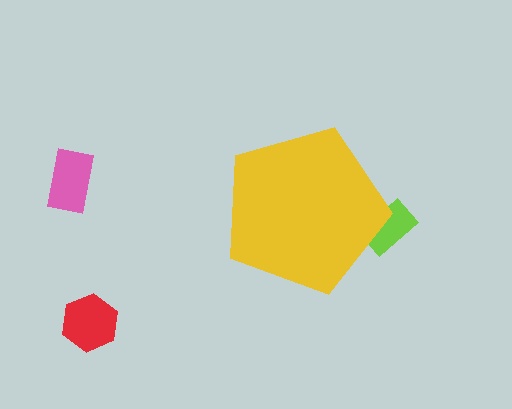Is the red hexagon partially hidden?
No, the red hexagon is fully visible.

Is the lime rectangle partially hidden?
Yes, the lime rectangle is partially hidden behind the yellow pentagon.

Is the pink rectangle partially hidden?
No, the pink rectangle is fully visible.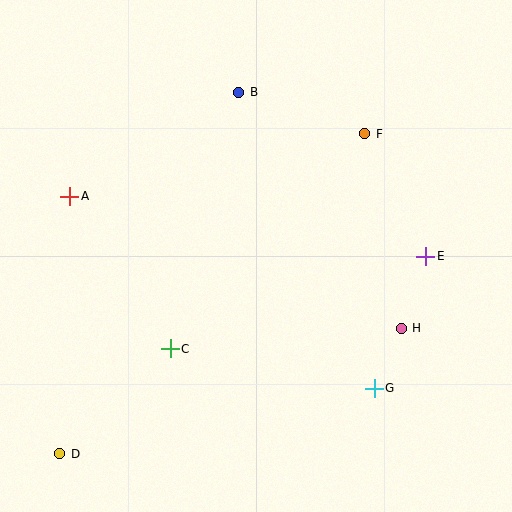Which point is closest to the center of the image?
Point C at (170, 349) is closest to the center.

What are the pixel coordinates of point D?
Point D is at (60, 454).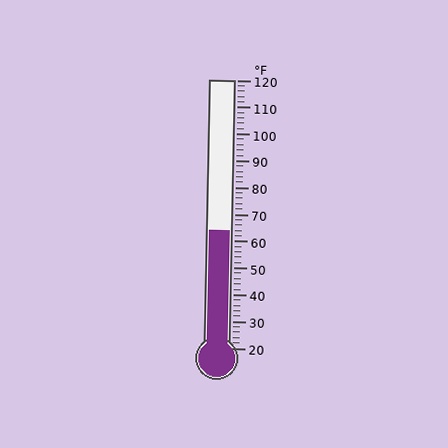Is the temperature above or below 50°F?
The temperature is above 50°F.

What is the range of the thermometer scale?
The thermometer scale ranges from 20°F to 120°F.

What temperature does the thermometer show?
The thermometer shows approximately 64°F.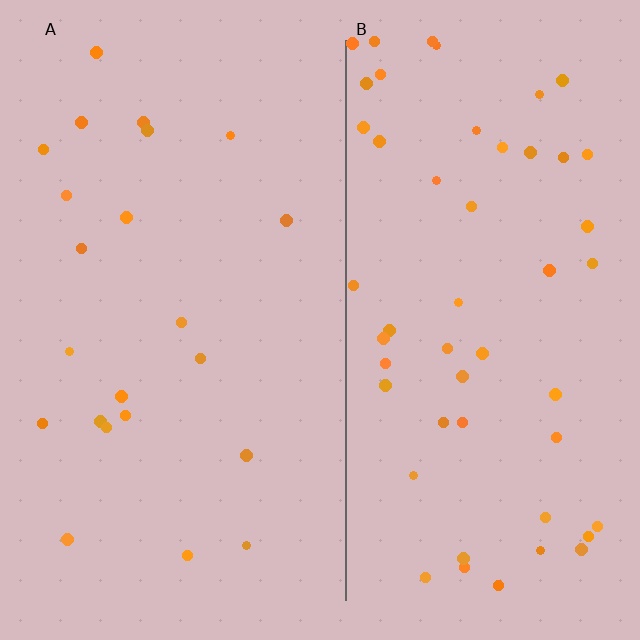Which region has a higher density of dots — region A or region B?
B (the right).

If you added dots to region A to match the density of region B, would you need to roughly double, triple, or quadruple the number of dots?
Approximately double.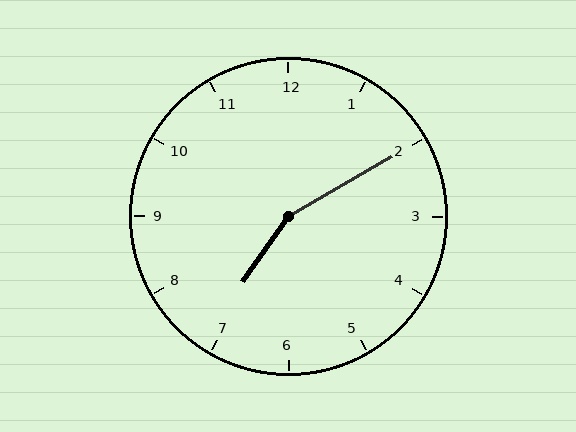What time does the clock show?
7:10.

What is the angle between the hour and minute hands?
Approximately 155 degrees.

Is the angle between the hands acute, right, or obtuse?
It is obtuse.